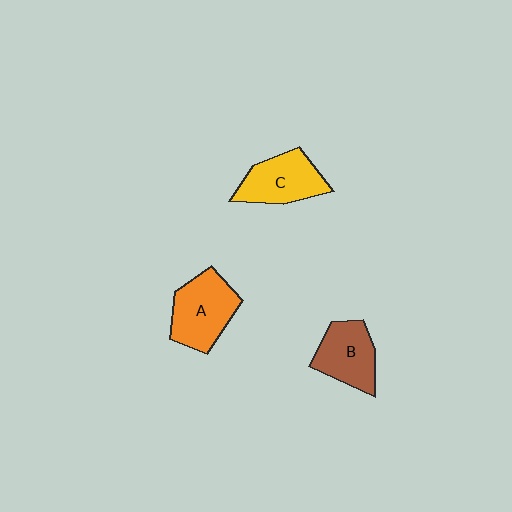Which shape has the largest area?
Shape A (orange).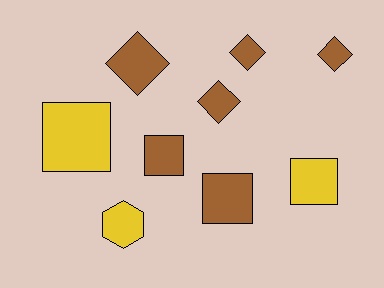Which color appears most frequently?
Brown, with 6 objects.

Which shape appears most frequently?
Square, with 4 objects.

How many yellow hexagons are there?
There is 1 yellow hexagon.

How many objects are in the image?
There are 9 objects.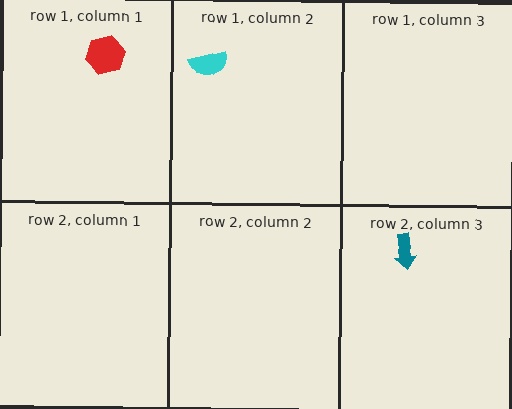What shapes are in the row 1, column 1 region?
The red hexagon.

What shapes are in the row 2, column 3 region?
The teal arrow.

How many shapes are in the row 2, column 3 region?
1.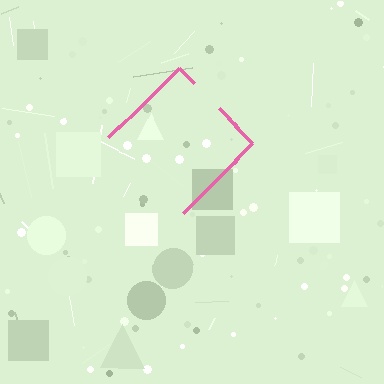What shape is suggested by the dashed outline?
The dashed outline suggests a diamond.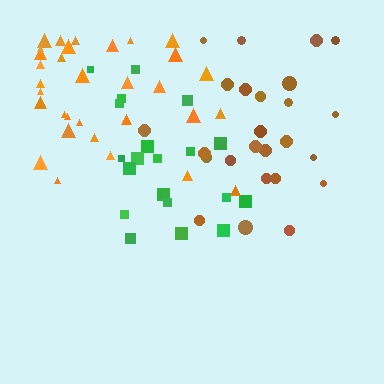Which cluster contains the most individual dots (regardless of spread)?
Orange (32).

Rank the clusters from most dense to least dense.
brown, orange, green.